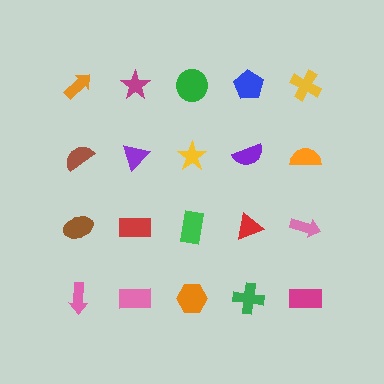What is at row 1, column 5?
A yellow cross.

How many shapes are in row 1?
5 shapes.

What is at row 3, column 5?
A pink arrow.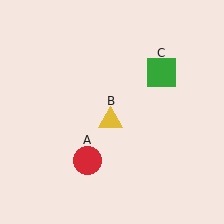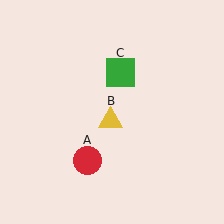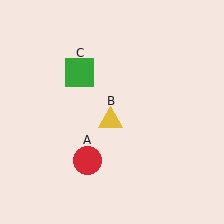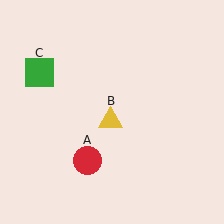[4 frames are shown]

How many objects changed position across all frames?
1 object changed position: green square (object C).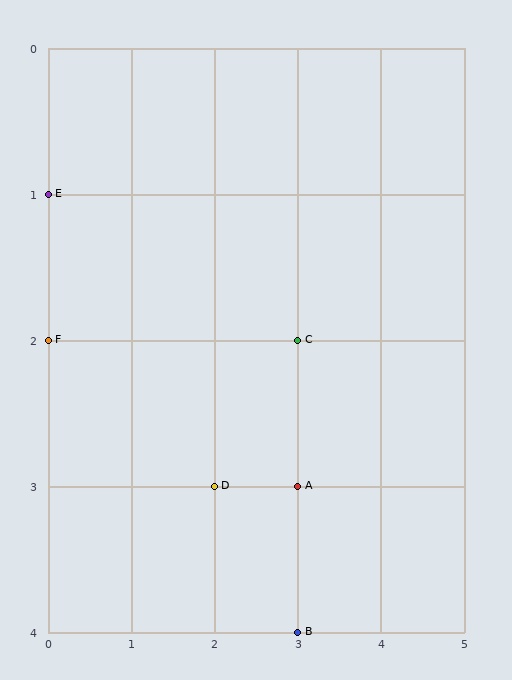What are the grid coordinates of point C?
Point C is at grid coordinates (3, 2).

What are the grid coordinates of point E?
Point E is at grid coordinates (0, 1).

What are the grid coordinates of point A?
Point A is at grid coordinates (3, 3).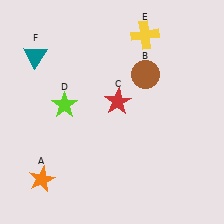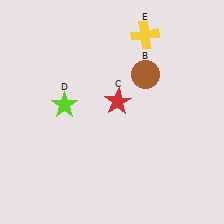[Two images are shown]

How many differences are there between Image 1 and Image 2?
There are 2 differences between the two images.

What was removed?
The teal triangle (F), the orange star (A) were removed in Image 2.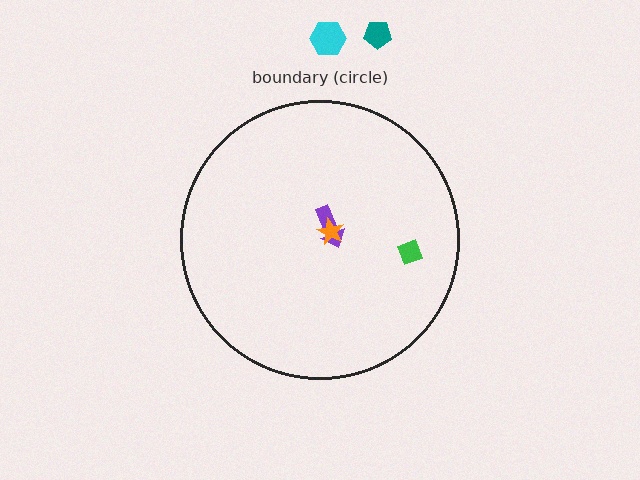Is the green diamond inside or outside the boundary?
Inside.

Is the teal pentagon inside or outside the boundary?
Outside.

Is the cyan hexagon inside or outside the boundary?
Outside.